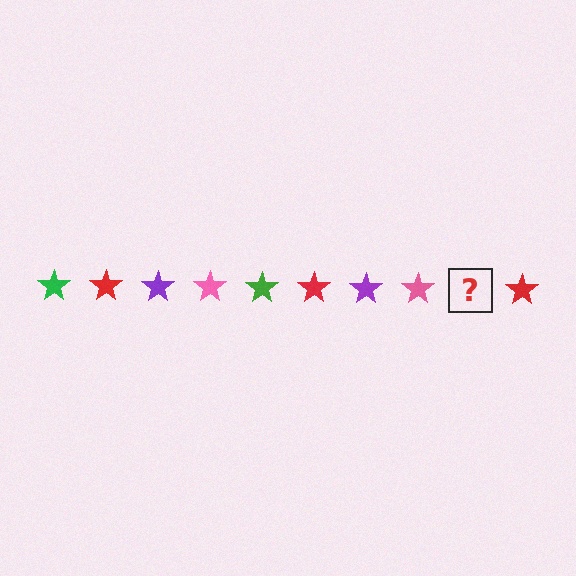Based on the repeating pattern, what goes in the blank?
The blank should be a green star.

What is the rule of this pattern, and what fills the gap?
The rule is that the pattern cycles through green, red, purple, pink stars. The gap should be filled with a green star.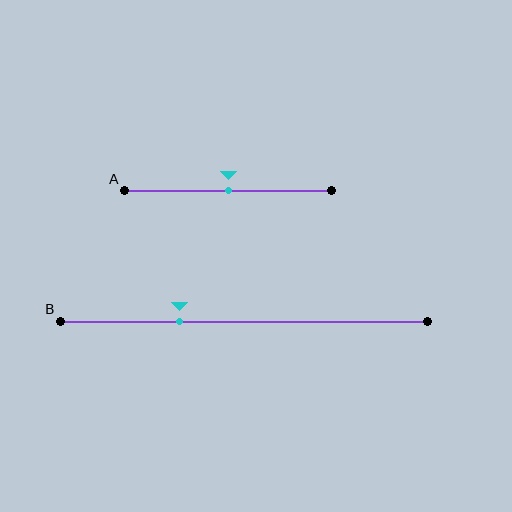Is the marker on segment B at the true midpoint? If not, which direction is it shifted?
No, the marker on segment B is shifted to the left by about 17% of the segment length.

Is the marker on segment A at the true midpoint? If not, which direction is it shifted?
Yes, the marker on segment A is at the true midpoint.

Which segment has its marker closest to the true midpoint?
Segment A has its marker closest to the true midpoint.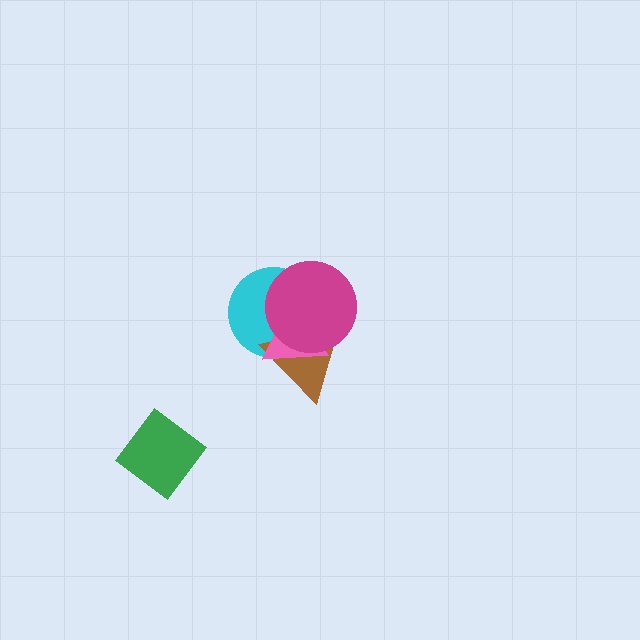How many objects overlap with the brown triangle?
3 objects overlap with the brown triangle.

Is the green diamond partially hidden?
No, no other shape covers it.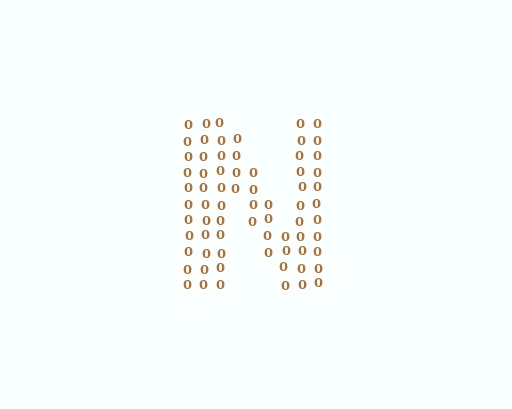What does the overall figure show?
The overall figure shows the letter N.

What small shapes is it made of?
It is made of small digit 0's.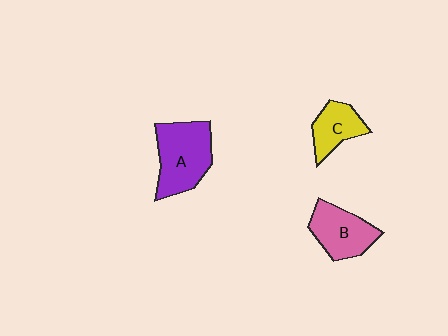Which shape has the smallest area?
Shape C (yellow).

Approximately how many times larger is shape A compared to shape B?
Approximately 1.3 times.